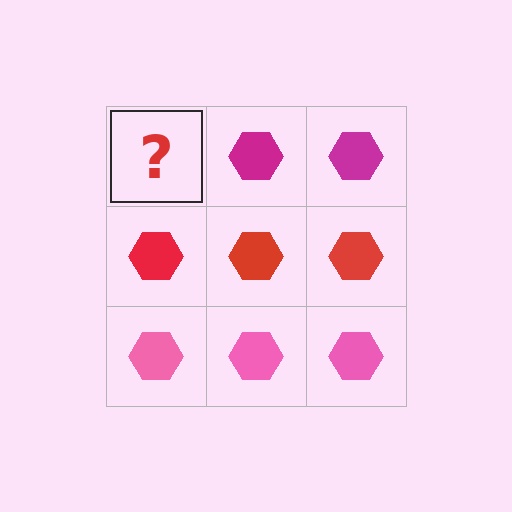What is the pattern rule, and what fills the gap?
The rule is that each row has a consistent color. The gap should be filled with a magenta hexagon.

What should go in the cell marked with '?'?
The missing cell should contain a magenta hexagon.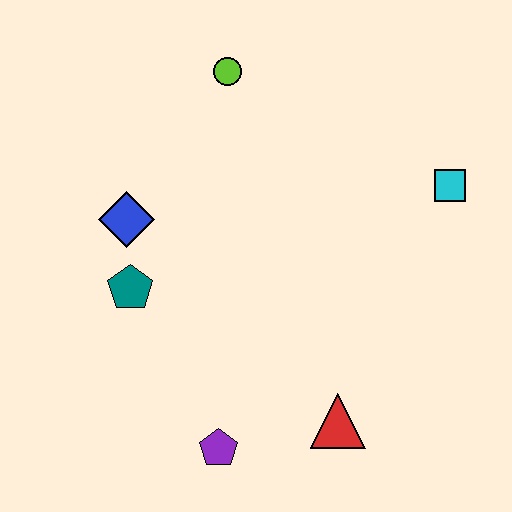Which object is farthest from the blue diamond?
The cyan square is farthest from the blue diamond.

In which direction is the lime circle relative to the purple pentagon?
The lime circle is above the purple pentagon.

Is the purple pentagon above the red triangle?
No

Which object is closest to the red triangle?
The purple pentagon is closest to the red triangle.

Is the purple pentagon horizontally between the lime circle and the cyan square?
No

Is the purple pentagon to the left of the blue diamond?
No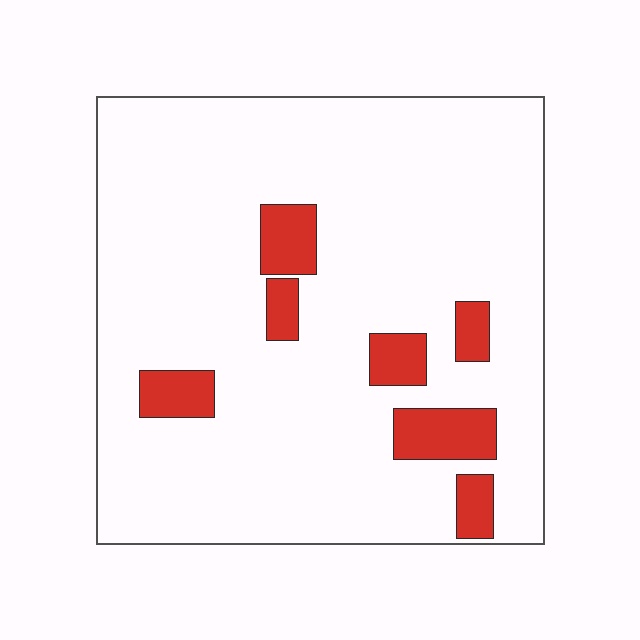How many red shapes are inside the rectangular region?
7.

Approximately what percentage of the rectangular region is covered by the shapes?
Approximately 10%.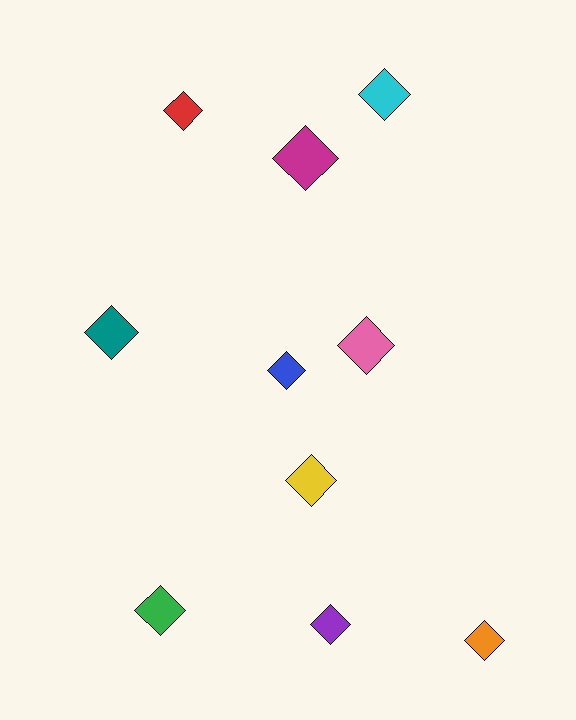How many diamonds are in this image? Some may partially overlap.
There are 10 diamonds.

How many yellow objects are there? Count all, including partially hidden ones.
There is 1 yellow object.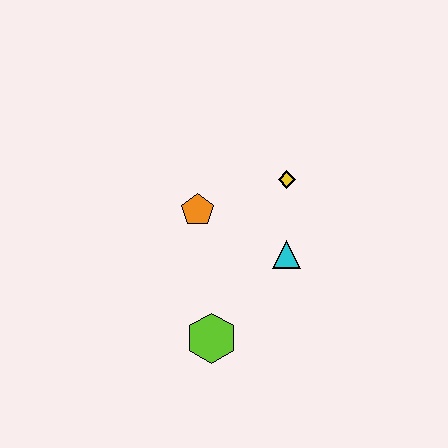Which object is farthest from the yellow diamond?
The lime hexagon is farthest from the yellow diamond.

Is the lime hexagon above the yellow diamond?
No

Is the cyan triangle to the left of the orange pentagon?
No